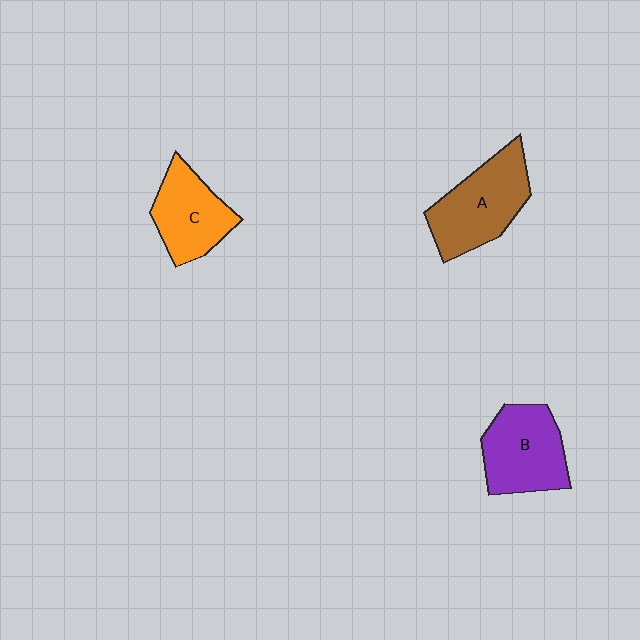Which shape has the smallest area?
Shape C (orange).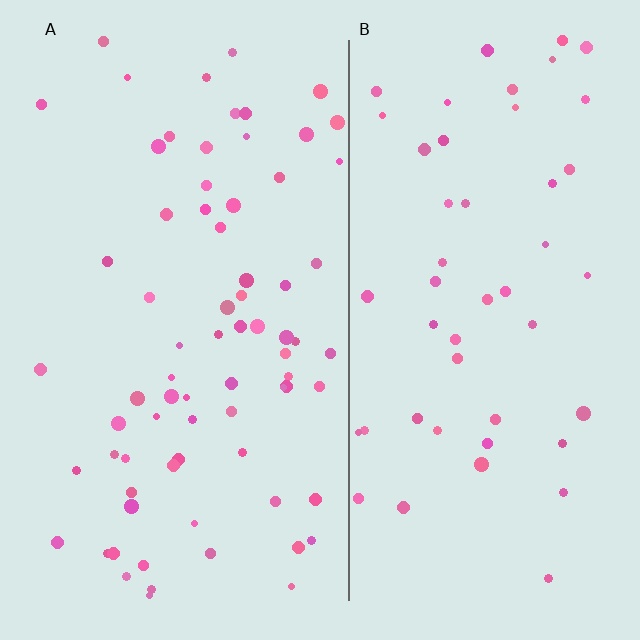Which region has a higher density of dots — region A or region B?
A (the left).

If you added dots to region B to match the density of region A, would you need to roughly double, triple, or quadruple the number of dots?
Approximately double.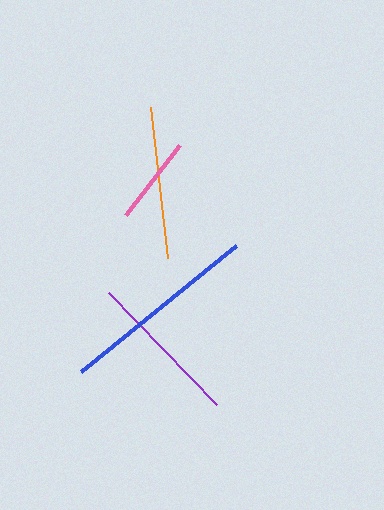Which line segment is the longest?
The blue line is the longest at approximately 200 pixels.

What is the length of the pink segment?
The pink segment is approximately 89 pixels long.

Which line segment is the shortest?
The pink line is the shortest at approximately 89 pixels.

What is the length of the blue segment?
The blue segment is approximately 200 pixels long.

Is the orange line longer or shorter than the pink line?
The orange line is longer than the pink line.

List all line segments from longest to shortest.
From longest to shortest: blue, purple, orange, pink.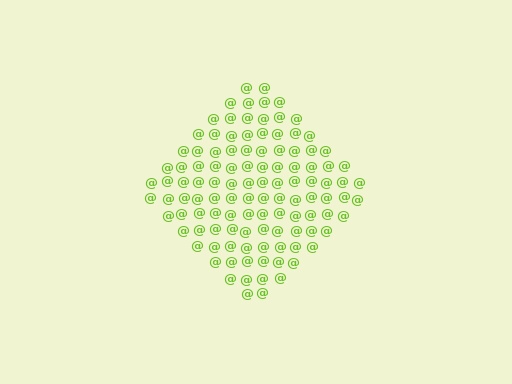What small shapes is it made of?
It is made of small at signs.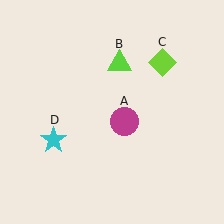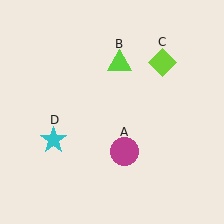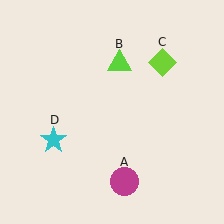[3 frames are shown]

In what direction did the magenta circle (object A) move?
The magenta circle (object A) moved down.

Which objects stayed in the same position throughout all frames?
Lime triangle (object B) and lime diamond (object C) and cyan star (object D) remained stationary.